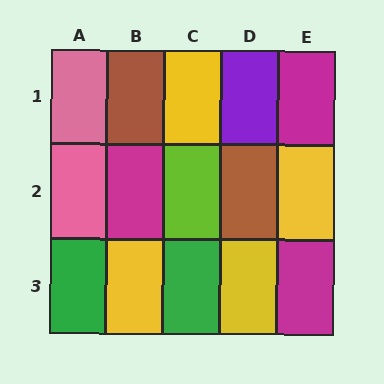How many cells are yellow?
4 cells are yellow.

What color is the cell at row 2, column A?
Pink.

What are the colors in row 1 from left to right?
Pink, brown, yellow, purple, magenta.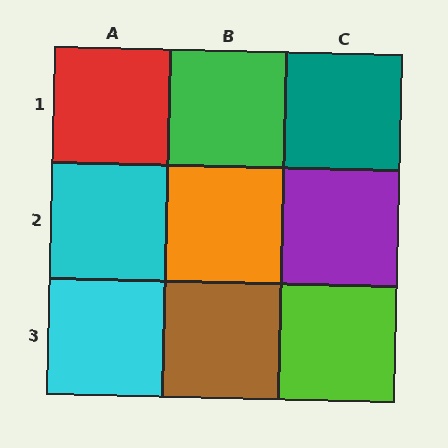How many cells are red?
1 cell is red.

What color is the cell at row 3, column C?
Lime.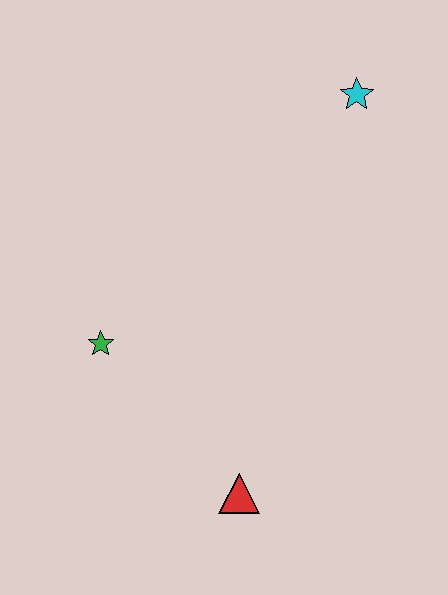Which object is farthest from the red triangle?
The cyan star is farthest from the red triangle.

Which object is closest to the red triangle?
The green star is closest to the red triangle.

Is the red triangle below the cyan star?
Yes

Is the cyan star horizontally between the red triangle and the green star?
No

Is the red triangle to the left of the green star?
No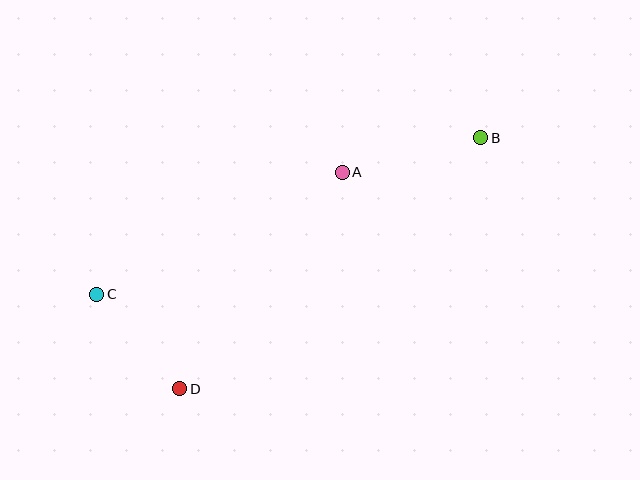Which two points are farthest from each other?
Points B and C are farthest from each other.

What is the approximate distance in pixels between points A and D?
The distance between A and D is approximately 271 pixels.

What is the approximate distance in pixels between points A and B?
The distance between A and B is approximately 142 pixels.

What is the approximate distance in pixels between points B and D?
The distance between B and D is approximately 392 pixels.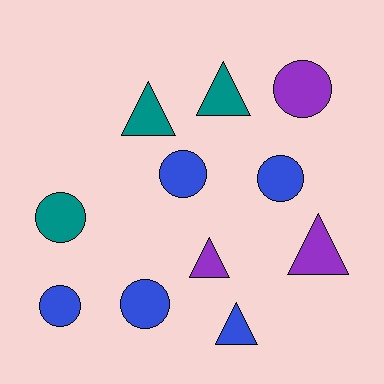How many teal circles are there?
There is 1 teal circle.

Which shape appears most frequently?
Circle, with 6 objects.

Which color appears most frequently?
Blue, with 5 objects.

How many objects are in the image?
There are 11 objects.